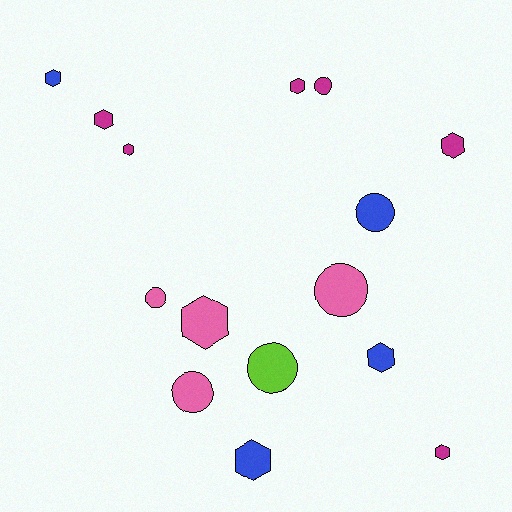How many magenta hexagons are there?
There are 5 magenta hexagons.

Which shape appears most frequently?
Hexagon, with 9 objects.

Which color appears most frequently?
Magenta, with 6 objects.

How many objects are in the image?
There are 15 objects.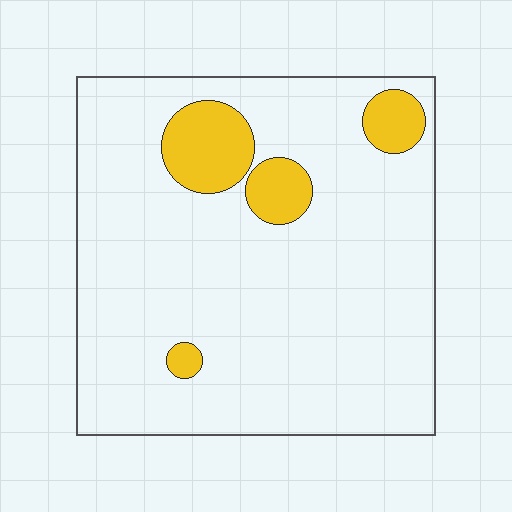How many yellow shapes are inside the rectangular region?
4.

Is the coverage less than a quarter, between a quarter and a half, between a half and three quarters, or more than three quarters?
Less than a quarter.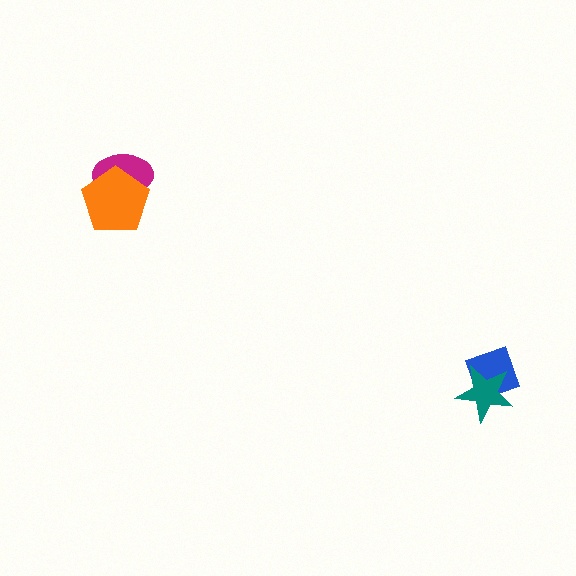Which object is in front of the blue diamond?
The teal star is in front of the blue diamond.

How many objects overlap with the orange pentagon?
1 object overlaps with the orange pentagon.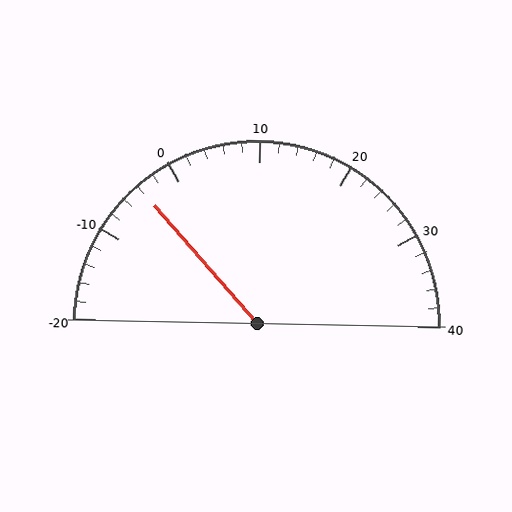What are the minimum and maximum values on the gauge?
The gauge ranges from -20 to 40.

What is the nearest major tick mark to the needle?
The nearest major tick mark is 0.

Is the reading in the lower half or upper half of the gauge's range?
The reading is in the lower half of the range (-20 to 40).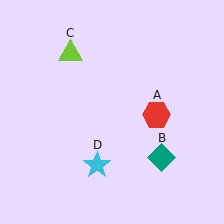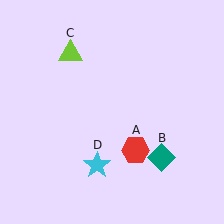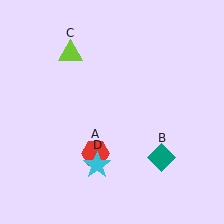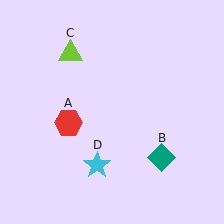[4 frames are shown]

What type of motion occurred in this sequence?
The red hexagon (object A) rotated clockwise around the center of the scene.